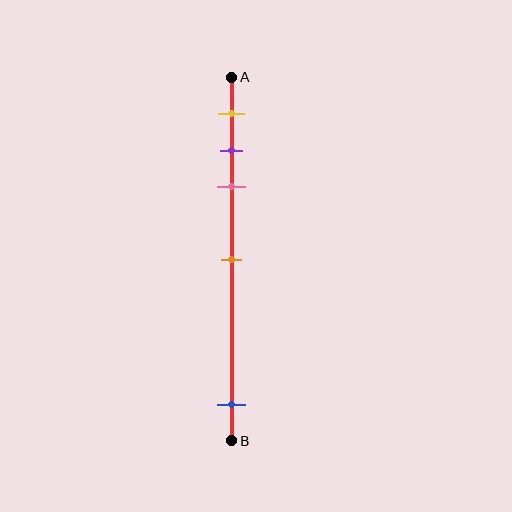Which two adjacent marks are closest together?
The purple and pink marks are the closest adjacent pair.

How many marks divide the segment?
There are 5 marks dividing the segment.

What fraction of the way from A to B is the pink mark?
The pink mark is approximately 30% (0.3) of the way from A to B.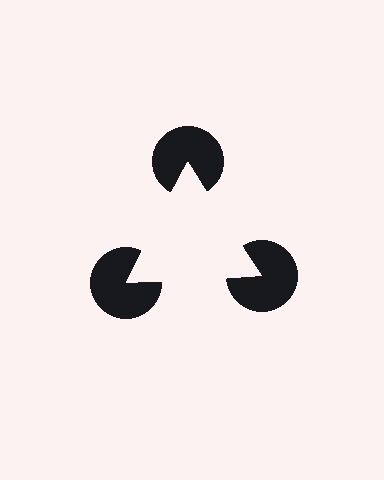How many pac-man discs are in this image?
There are 3 — one at each vertex of the illusory triangle.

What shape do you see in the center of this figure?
An illusory triangle — its edges are inferred from the aligned wedge cuts in the pac-man discs, not physically drawn.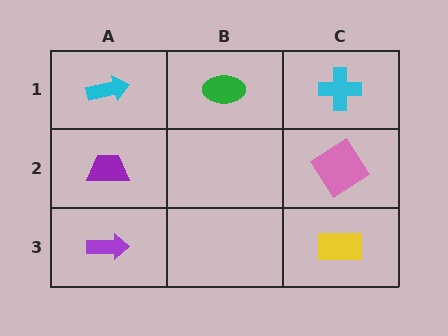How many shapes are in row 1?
3 shapes.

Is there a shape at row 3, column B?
No, that cell is empty.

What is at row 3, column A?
A purple arrow.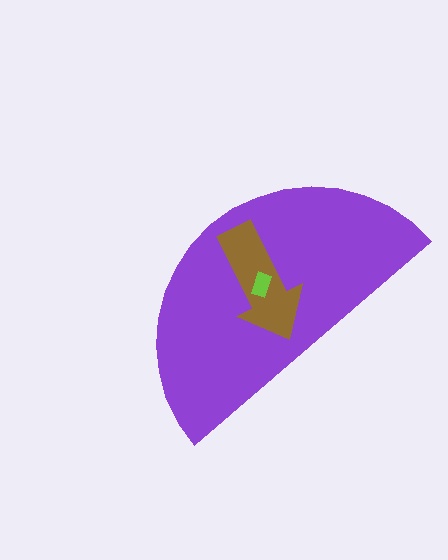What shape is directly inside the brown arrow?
The lime rectangle.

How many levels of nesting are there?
3.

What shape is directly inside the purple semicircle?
The brown arrow.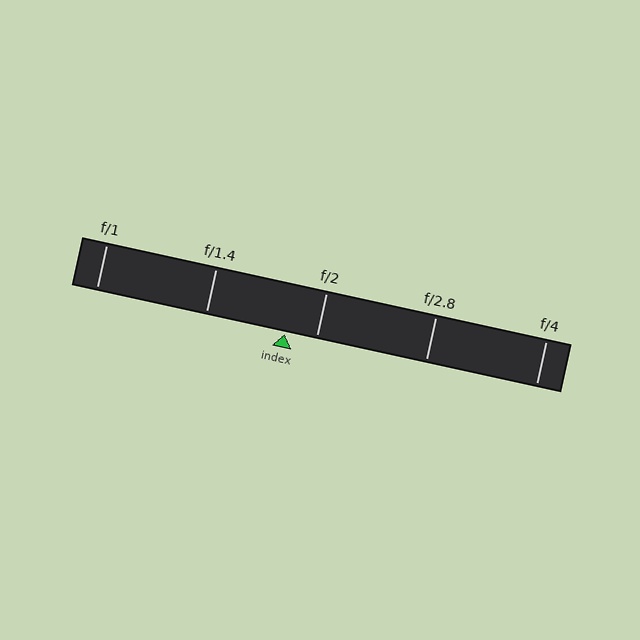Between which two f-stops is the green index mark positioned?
The index mark is between f/1.4 and f/2.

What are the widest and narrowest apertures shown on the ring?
The widest aperture shown is f/1 and the narrowest is f/4.